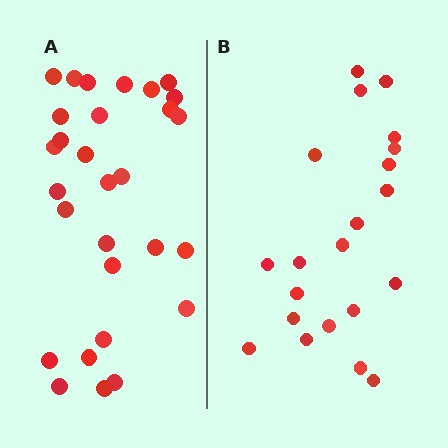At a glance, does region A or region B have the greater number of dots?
Region A (the left region) has more dots.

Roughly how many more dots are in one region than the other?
Region A has roughly 8 or so more dots than region B.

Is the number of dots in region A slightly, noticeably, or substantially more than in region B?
Region A has noticeably more, but not dramatically so. The ratio is roughly 1.4 to 1.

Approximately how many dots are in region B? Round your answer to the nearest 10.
About 20 dots. (The exact count is 21, which rounds to 20.)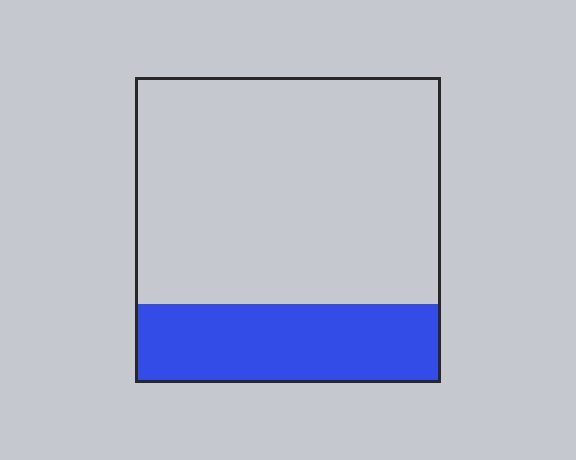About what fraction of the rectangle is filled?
About one quarter (1/4).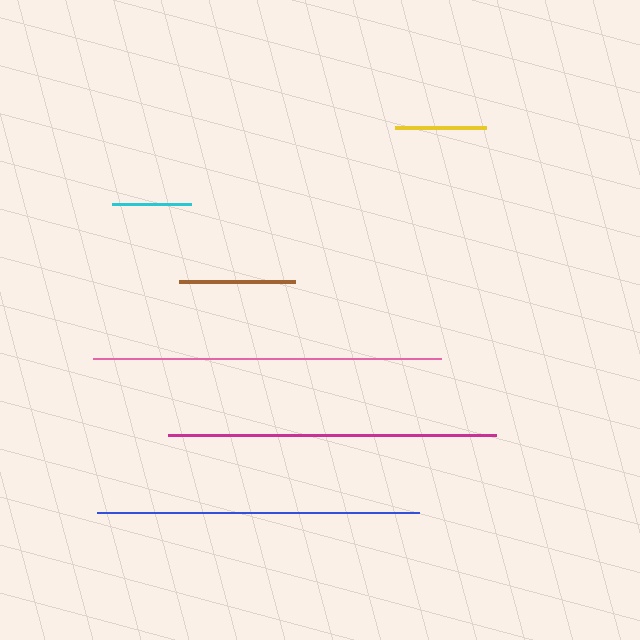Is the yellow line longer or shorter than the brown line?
The brown line is longer than the yellow line.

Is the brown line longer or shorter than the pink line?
The pink line is longer than the brown line.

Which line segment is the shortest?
The cyan line is the shortest at approximately 79 pixels.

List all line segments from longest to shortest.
From longest to shortest: pink, magenta, blue, brown, yellow, cyan.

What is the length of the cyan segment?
The cyan segment is approximately 79 pixels long.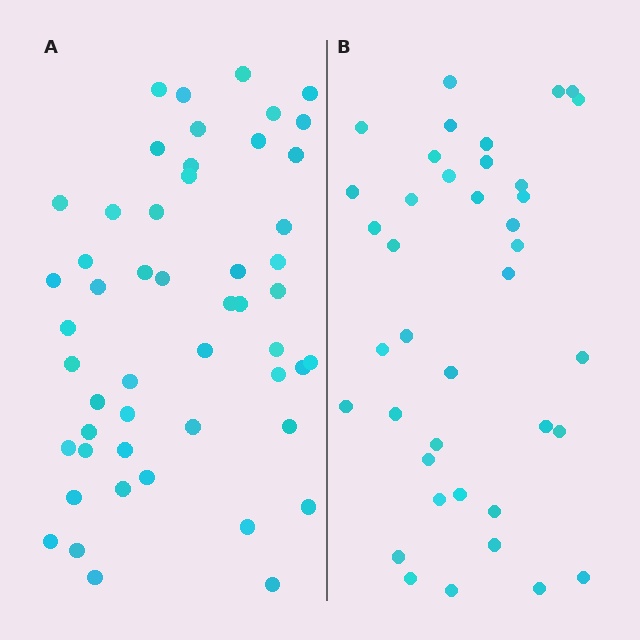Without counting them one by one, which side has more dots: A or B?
Region A (the left region) has more dots.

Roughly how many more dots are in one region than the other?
Region A has roughly 12 or so more dots than region B.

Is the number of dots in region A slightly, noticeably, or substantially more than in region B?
Region A has noticeably more, but not dramatically so. The ratio is roughly 1.3 to 1.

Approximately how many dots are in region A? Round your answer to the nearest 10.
About 50 dots. (The exact count is 51, which rounds to 50.)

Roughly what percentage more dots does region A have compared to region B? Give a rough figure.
About 30% more.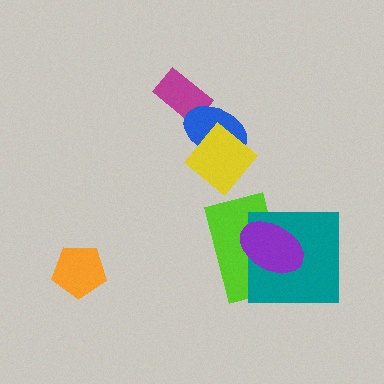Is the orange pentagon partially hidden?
No, no other shape covers it.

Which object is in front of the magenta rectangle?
The blue ellipse is in front of the magenta rectangle.